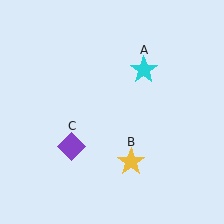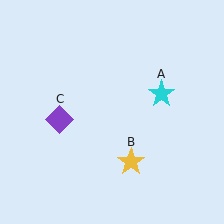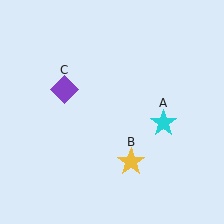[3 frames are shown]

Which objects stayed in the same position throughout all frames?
Yellow star (object B) remained stationary.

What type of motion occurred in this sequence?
The cyan star (object A), purple diamond (object C) rotated clockwise around the center of the scene.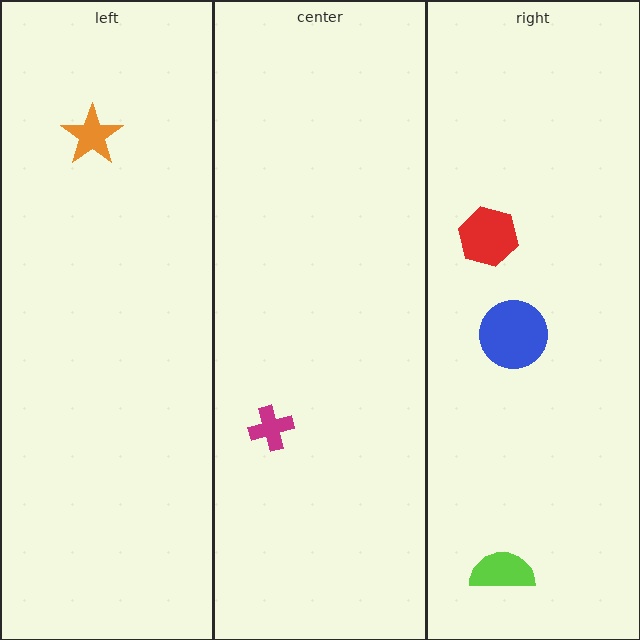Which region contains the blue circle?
The right region.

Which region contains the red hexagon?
The right region.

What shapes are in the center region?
The magenta cross.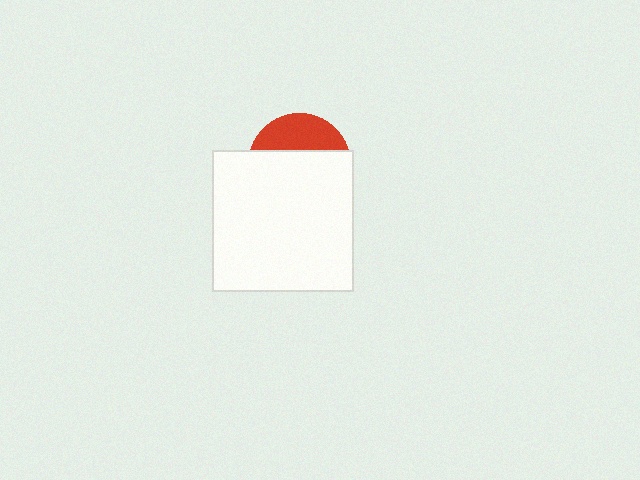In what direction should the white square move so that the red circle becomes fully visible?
The white square should move down. That is the shortest direction to clear the overlap and leave the red circle fully visible.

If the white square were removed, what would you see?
You would see the complete red circle.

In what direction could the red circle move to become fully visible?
The red circle could move up. That would shift it out from behind the white square entirely.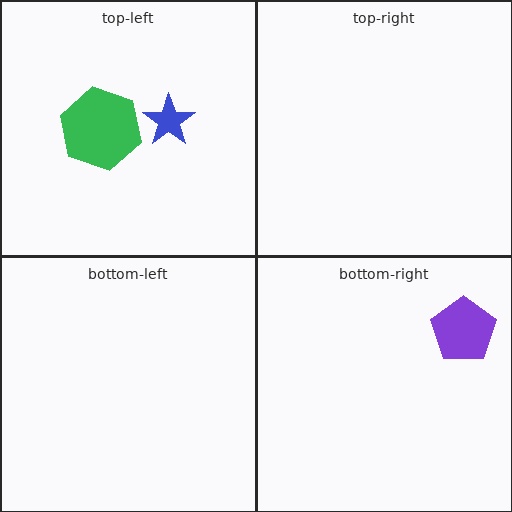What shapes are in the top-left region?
The blue star, the green hexagon.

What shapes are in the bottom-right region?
The purple pentagon.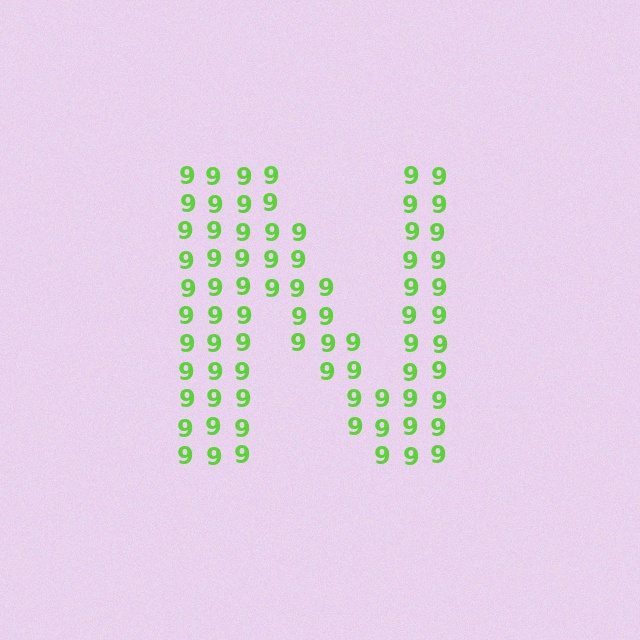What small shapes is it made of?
It is made of small digit 9's.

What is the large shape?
The large shape is the letter N.